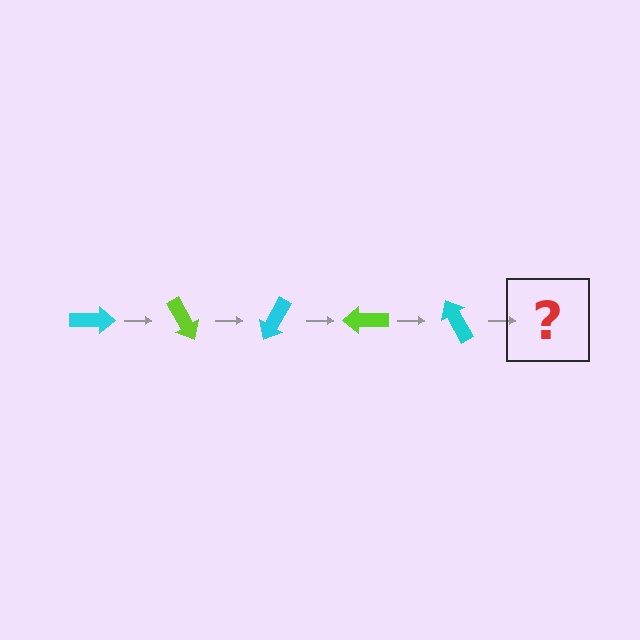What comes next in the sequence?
The next element should be a lime arrow, rotated 300 degrees from the start.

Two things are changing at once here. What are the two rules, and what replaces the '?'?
The two rules are that it rotates 60 degrees each step and the color cycles through cyan and lime. The '?' should be a lime arrow, rotated 300 degrees from the start.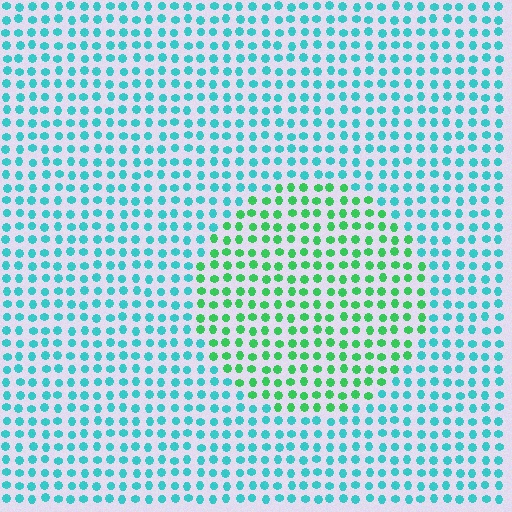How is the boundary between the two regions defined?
The boundary is defined purely by a slight shift in hue (about 45 degrees). Spacing, size, and orientation are identical on both sides.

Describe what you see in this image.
The image is filled with small cyan elements in a uniform arrangement. A circle-shaped region is visible where the elements are tinted to a slightly different hue, forming a subtle color boundary.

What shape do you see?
I see a circle.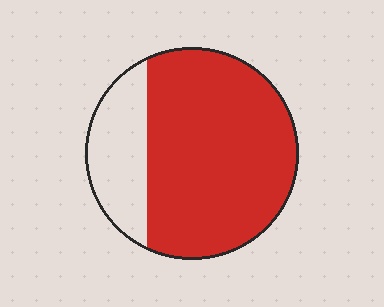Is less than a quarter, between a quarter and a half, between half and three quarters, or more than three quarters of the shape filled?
More than three quarters.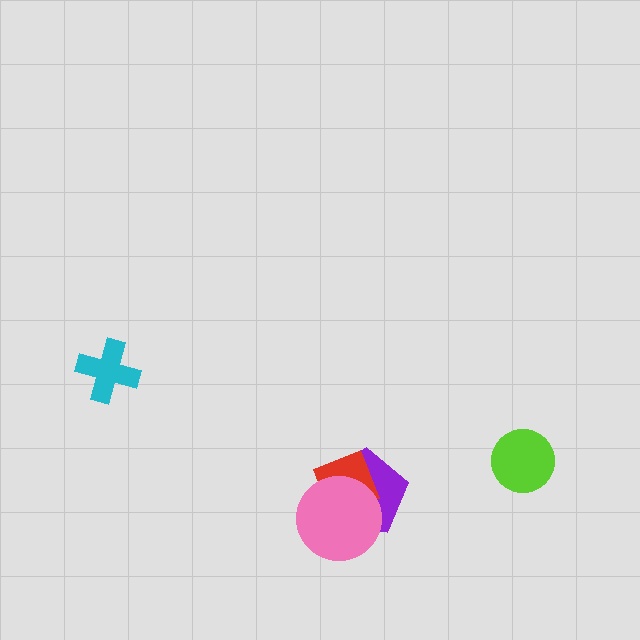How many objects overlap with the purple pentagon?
2 objects overlap with the purple pentagon.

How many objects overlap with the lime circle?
0 objects overlap with the lime circle.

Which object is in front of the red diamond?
The pink circle is in front of the red diamond.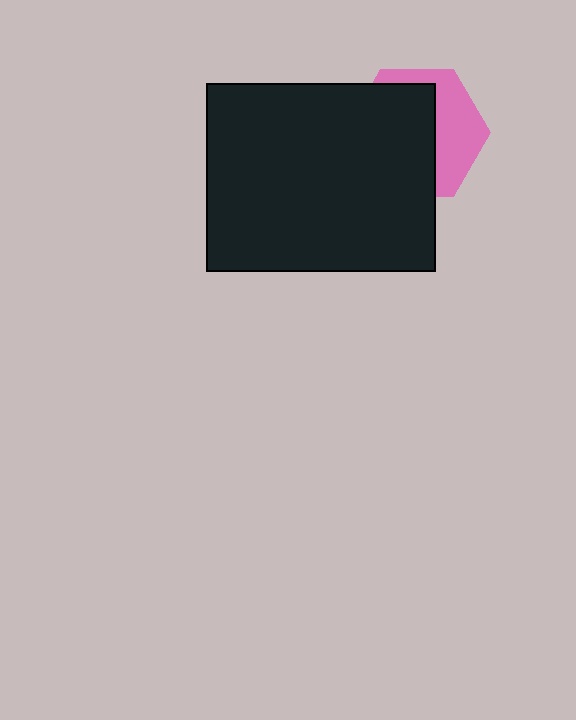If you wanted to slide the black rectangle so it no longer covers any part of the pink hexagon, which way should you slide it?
Slide it left — that is the most direct way to separate the two shapes.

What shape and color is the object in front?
The object in front is a black rectangle.